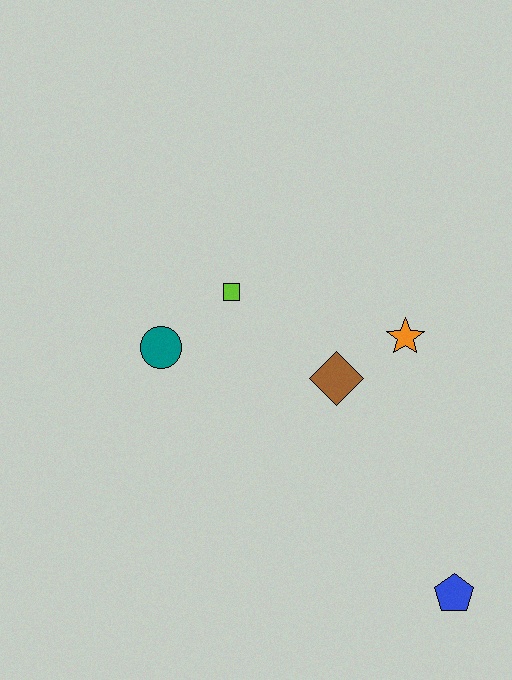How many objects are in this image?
There are 5 objects.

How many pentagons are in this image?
There is 1 pentagon.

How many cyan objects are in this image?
There are no cyan objects.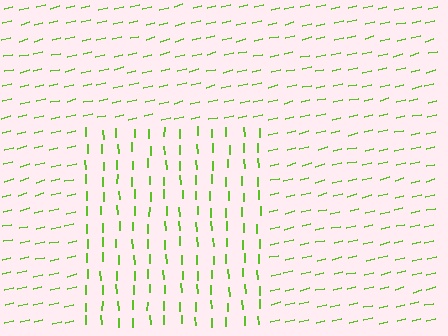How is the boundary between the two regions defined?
The boundary is defined purely by a change in line orientation (approximately 78 degrees difference). All lines are the same color and thickness.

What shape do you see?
I see a rectangle.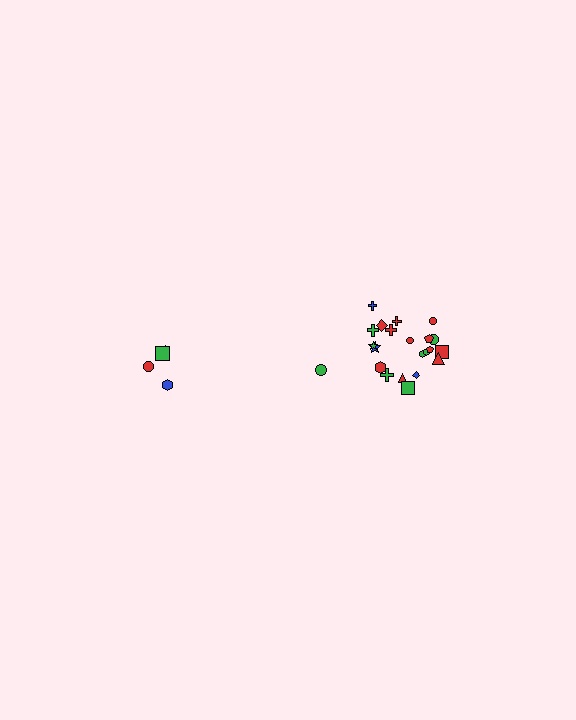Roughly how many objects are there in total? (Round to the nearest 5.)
Roughly 25 objects in total.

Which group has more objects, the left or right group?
The right group.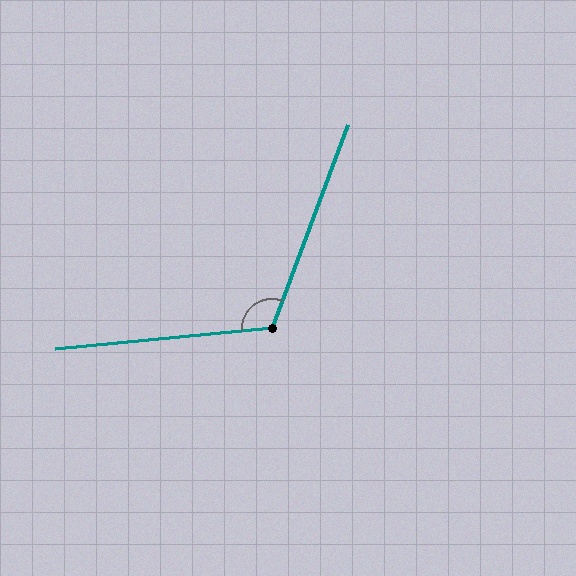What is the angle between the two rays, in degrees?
Approximately 116 degrees.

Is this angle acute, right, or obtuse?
It is obtuse.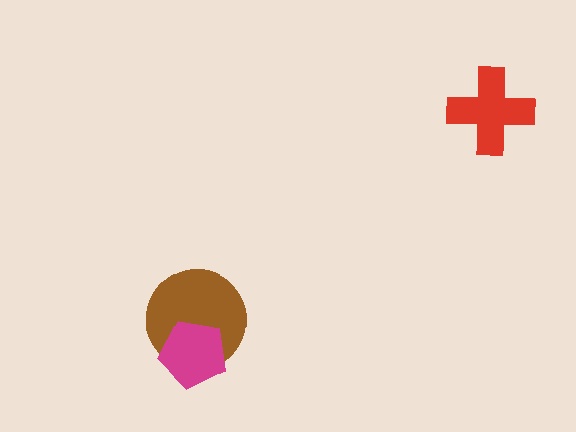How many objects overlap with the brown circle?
1 object overlaps with the brown circle.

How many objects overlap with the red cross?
0 objects overlap with the red cross.